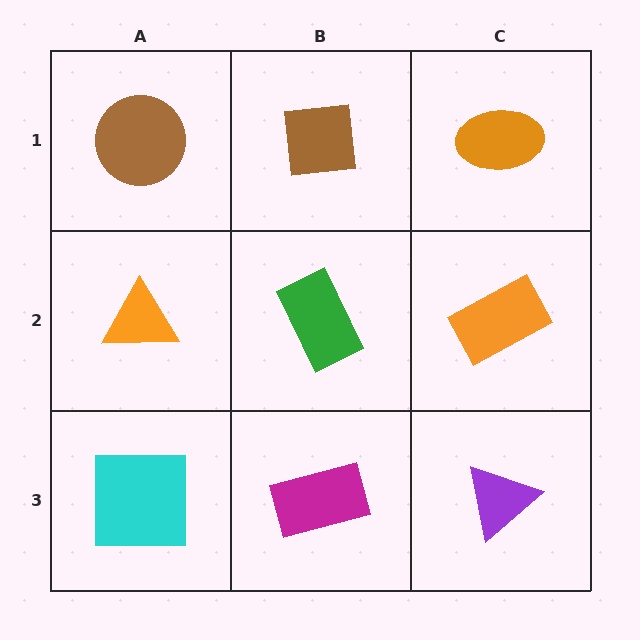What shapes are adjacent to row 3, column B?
A green rectangle (row 2, column B), a cyan square (row 3, column A), a purple triangle (row 3, column C).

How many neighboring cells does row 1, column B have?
3.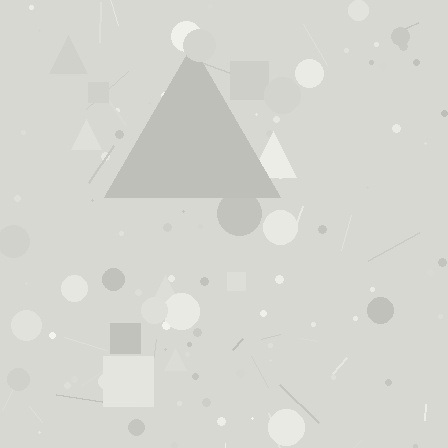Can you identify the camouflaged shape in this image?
The camouflaged shape is a triangle.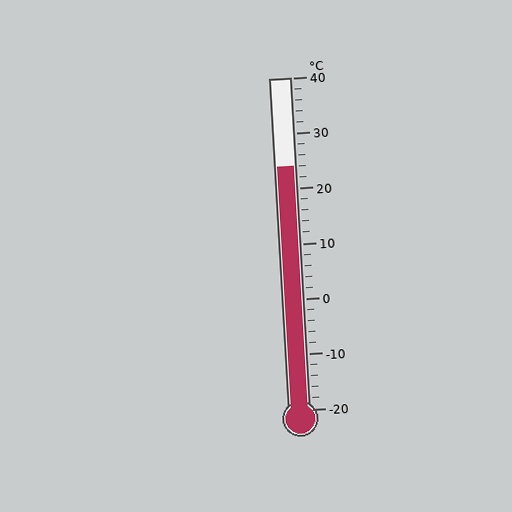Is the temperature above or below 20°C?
The temperature is above 20°C.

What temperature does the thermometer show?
The thermometer shows approximately 24°C.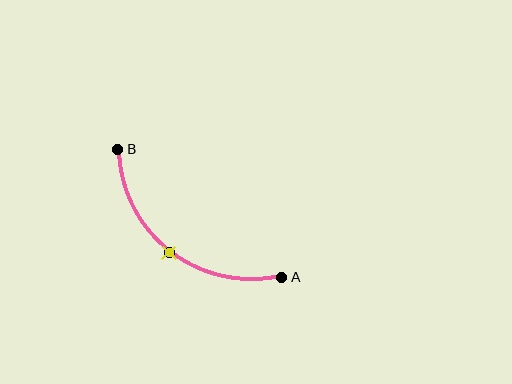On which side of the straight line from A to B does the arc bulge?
The arc bulges below and to the left of the straight line connecting A and B.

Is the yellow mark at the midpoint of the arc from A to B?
Yes. The yellow mark lies on the arc at equal arc-length from both A and B — it is the arc midpoint.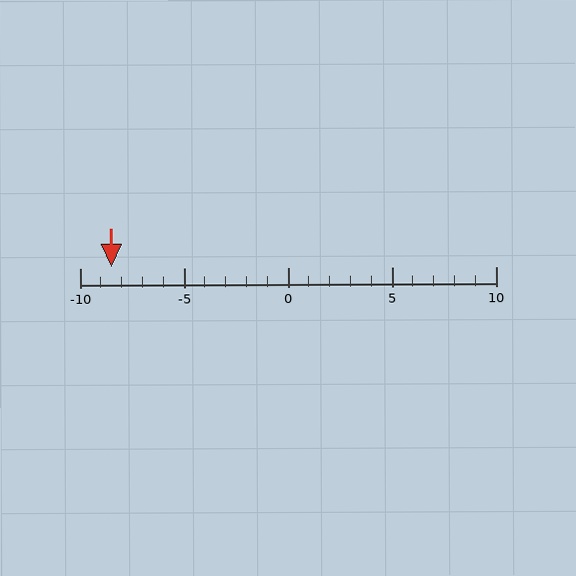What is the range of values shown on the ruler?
The ruler shows values from -10 to 10.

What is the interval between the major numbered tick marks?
The major tick marks are spaced 5 units apart.